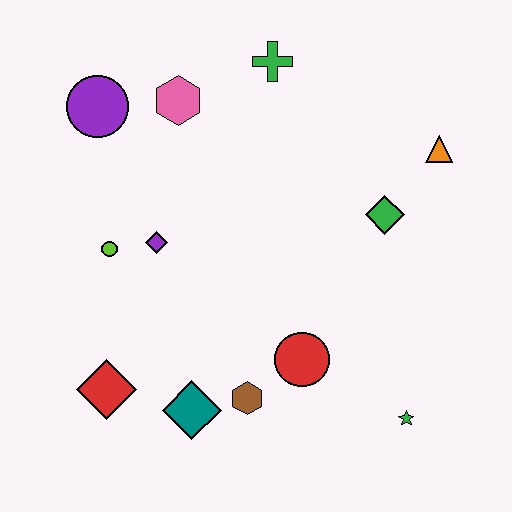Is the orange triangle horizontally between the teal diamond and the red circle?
No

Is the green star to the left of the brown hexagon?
No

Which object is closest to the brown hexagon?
The teal diamond is closest to the brown hexagon.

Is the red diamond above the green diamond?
No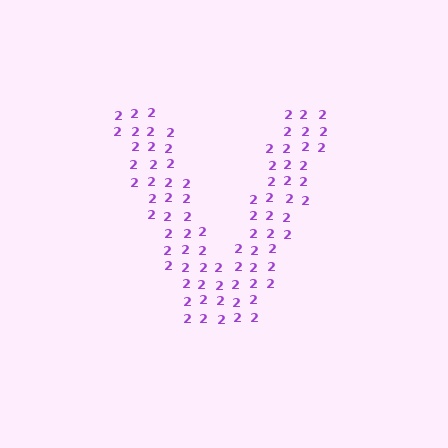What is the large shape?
The large shape is the letter V.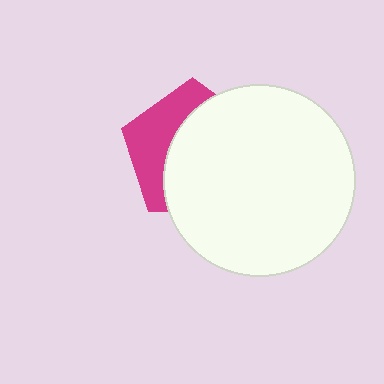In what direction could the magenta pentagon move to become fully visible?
The magenta pentagon could move left. That would shift it out from behind the white circle entirely.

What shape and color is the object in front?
The object in front is a white circle.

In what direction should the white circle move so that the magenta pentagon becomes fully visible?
The white circle should move right. That is the shortest direction to clear the overlap and leave the magenta pentagon fully visible.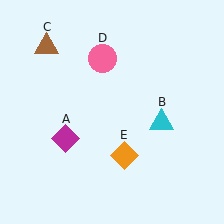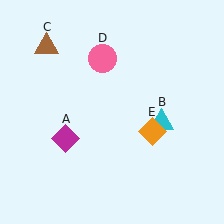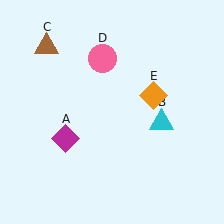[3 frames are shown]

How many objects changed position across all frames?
1 object changed position: orange diamond (object E).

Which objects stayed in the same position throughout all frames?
Magenta diamond (object A) and cyan triangle (object B) and brown triangle (object C) and pink circle (object D) remained stationary.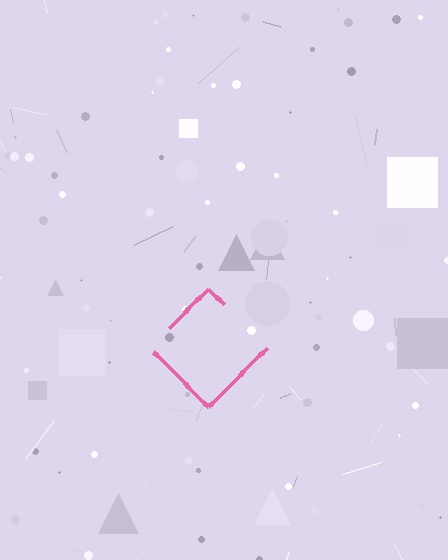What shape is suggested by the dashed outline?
The dashed outline suggests a diamond.